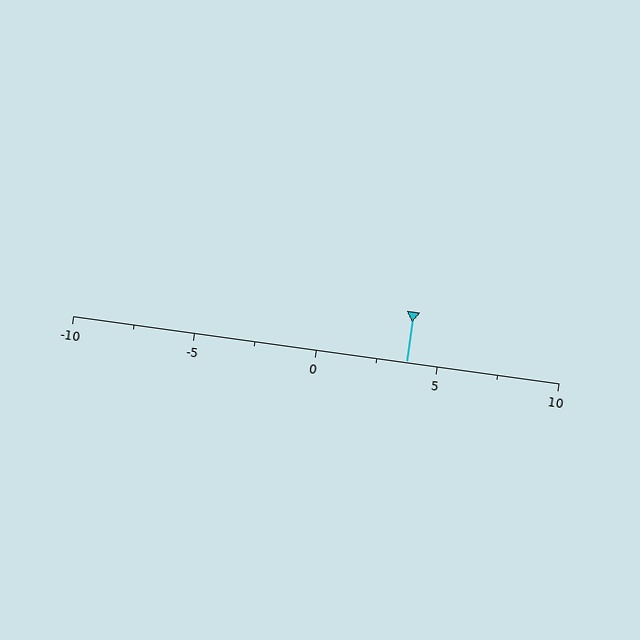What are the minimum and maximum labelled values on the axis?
The axis runs from -10 to 10.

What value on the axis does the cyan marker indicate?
The marker indicates approximately 3.8.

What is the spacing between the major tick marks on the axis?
The major ticks are spaced 5 apart.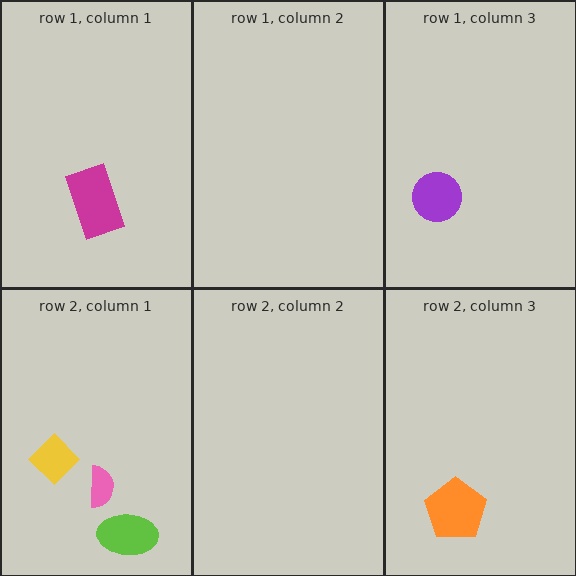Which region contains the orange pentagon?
The row 2, column 3 region.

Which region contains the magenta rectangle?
The row 1, column 1 region.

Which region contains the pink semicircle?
The row 2, column 1 region.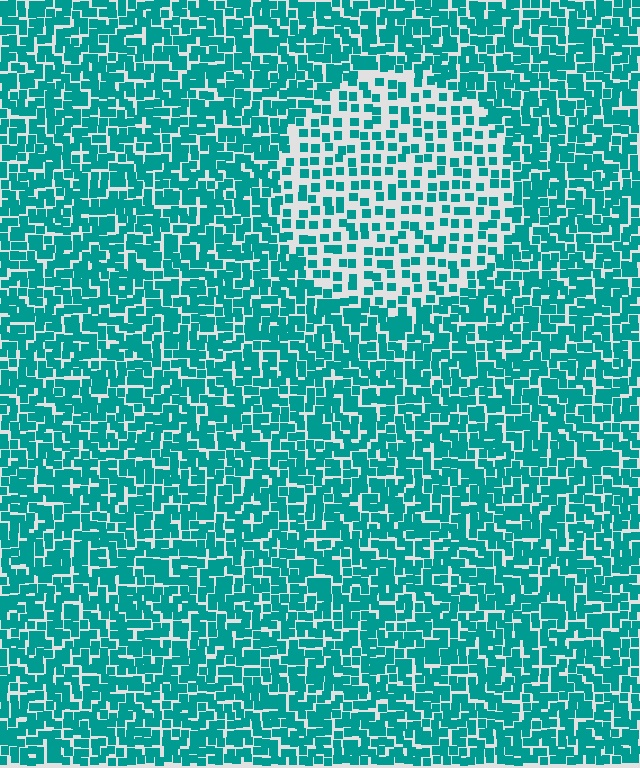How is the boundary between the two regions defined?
The boundary is defined by a change in element density (approximately 2.0x ratio). All elements are the same color, size, and shape.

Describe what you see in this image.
The image contains small teal elements arranged at two different densities. A circle-shaped region is visible where the elements are less densely packed than the surrounding area.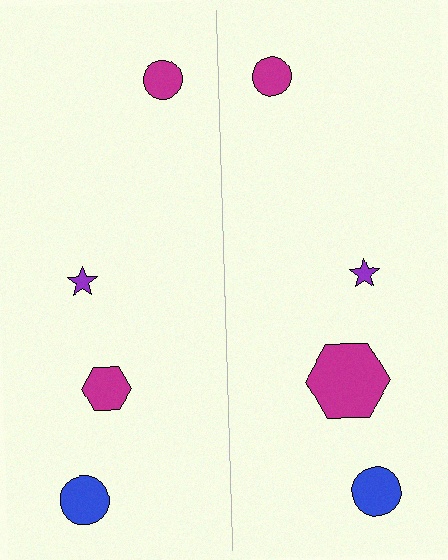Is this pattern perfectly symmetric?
No, the pattern is not perfectly symmetric. The magenta hexagon on the right side has a different size than its mirror counterpart.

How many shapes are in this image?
There are 8 shapes in this image.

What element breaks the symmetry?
The magenta hexagon on the right side has a different size than its mirror counterpart.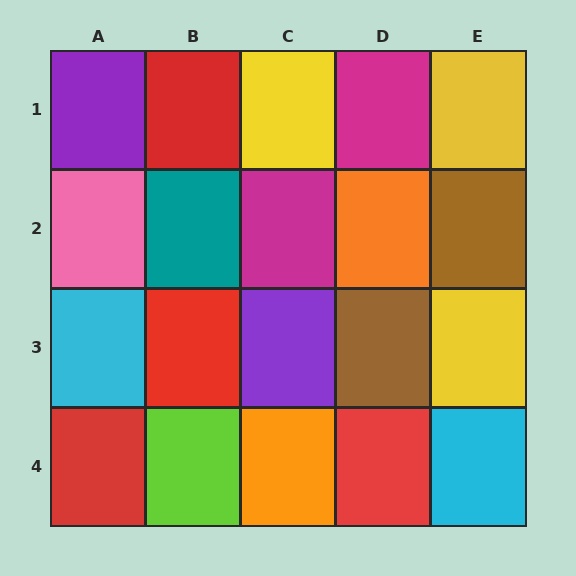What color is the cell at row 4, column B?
Lime.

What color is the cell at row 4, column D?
Red.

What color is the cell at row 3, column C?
Purple.